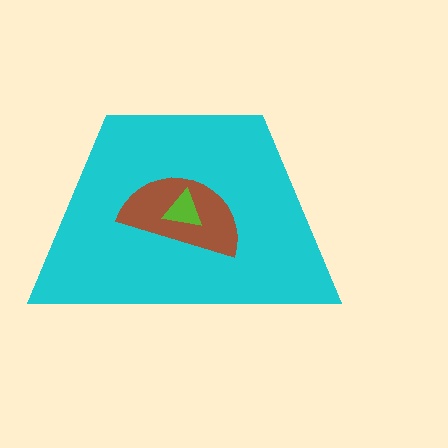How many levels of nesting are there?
3.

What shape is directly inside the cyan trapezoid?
The brown semicircle.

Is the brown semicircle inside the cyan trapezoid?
Yes.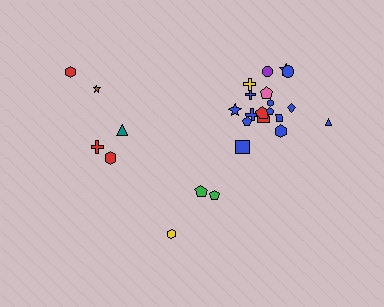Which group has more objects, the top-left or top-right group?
The top-right group.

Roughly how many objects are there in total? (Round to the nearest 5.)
Roughly 25 objects in total.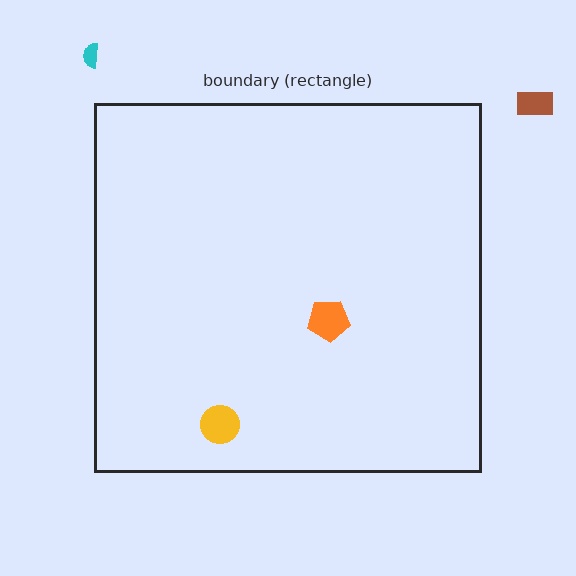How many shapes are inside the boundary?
2 inside, 2 outside.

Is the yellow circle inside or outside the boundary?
Inside.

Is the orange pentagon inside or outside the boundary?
Inside.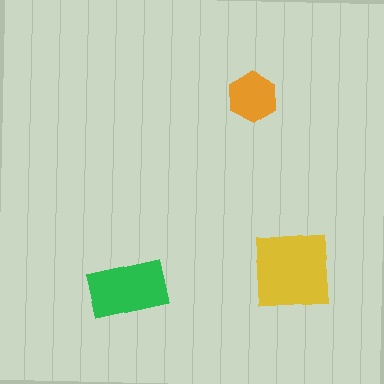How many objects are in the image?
There are 3 objects in the image.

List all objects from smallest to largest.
The orange hexagon, the green rectangle, the yellow square.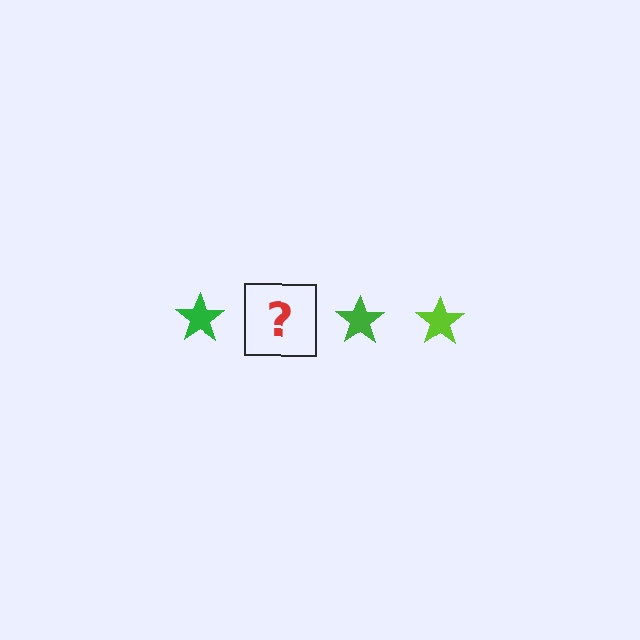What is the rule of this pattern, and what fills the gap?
The rule is that the pattern cycles through green, lime stars. The gap should be filled with a lime star.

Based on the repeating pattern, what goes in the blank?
The blank should be a lime star.